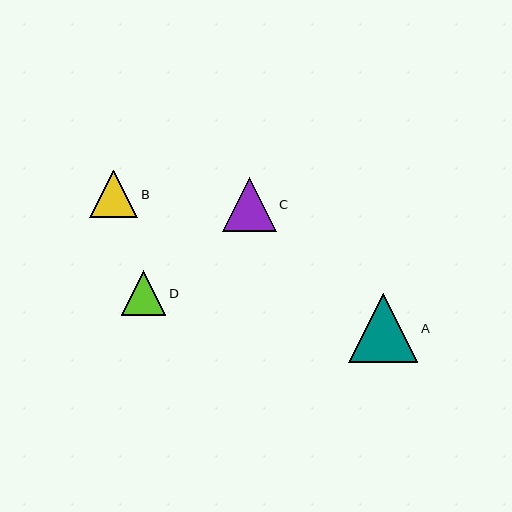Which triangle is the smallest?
Triangle D is the smallest with a size of approximately 44 pixels.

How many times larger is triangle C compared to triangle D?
Triangle C is approximately 1.2 times the size of triangle D.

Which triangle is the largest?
Triangle A is the largest with a size of approximately 69 pixels.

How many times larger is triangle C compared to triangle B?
Triangle C is approximately 1.1 times the size of triangle B.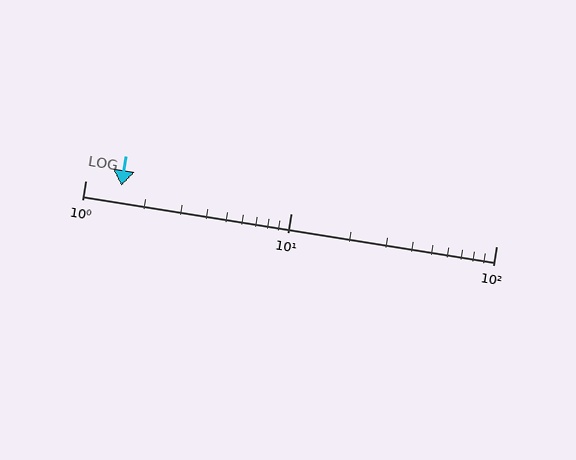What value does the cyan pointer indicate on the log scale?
The pointer indicates approximately 1.5.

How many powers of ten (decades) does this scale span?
The scale spans 2 decades, from 1 to 100.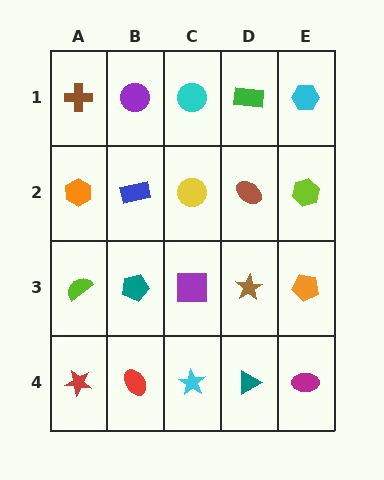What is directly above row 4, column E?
An orange pentagon.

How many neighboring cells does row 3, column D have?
4.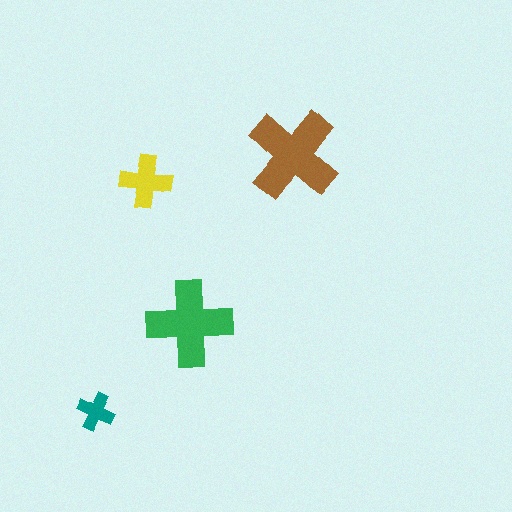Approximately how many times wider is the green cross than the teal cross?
About 2.5 times wider.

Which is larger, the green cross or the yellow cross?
The green one.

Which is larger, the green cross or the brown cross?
The brown one.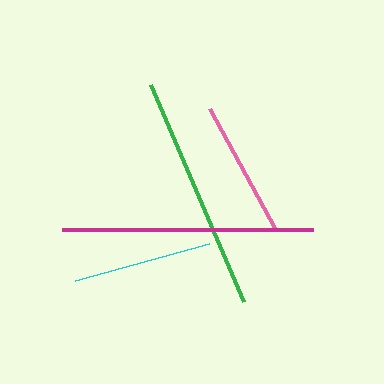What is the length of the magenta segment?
The magenta segment is approximately 251 pixels long.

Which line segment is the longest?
The magenta line is the longest at approximately 251 pixels.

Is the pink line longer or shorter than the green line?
The green line is longer than the pink line.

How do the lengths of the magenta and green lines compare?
The magenta and green lines are approximately the same length.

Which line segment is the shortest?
The pink line is the shortest at approximately 137 pixels.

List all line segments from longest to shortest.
From longest to shortest: magenta, green, cyan, pink.